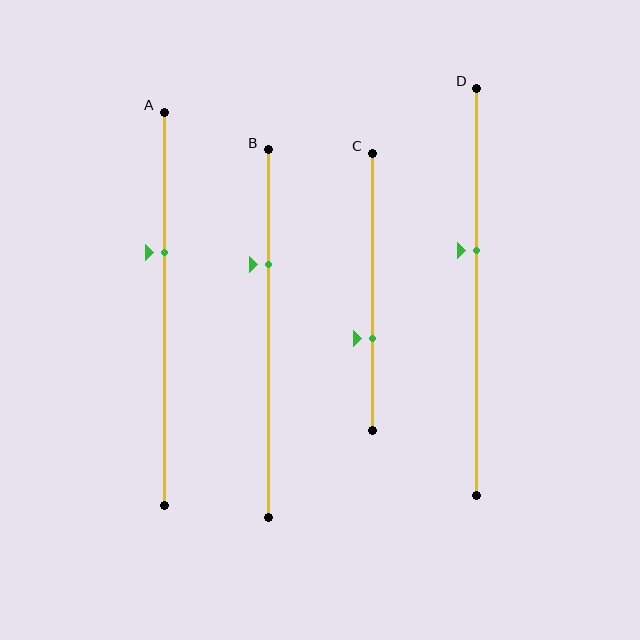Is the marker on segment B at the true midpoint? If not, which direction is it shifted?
No, the marker on segment B is shifted upward by about 19% of the segment length.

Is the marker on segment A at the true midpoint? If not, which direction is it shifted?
No, the marker on segment A is shifted upward by about 14% of the segment length.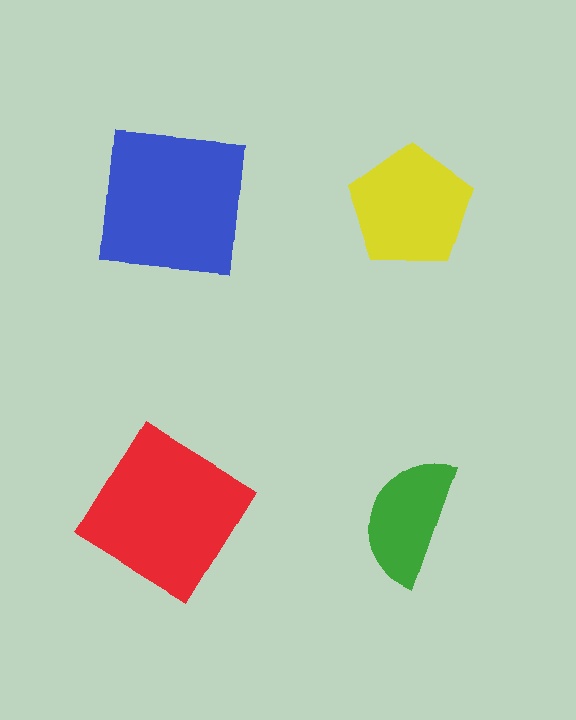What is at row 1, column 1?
A blue square.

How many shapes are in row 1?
2 shapes.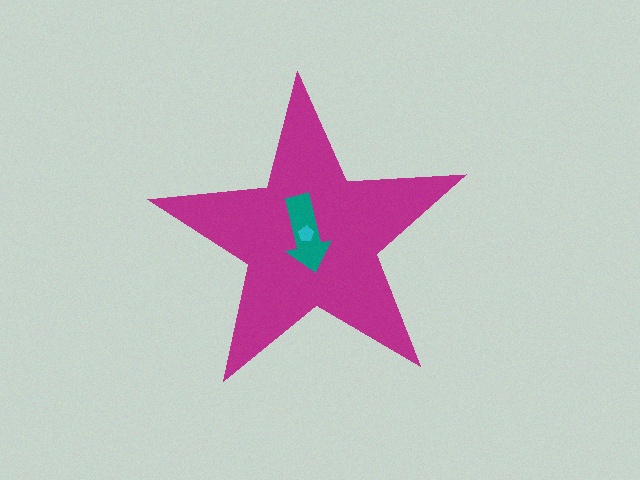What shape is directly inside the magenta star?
The teal arrow.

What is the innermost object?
The cyan pentagon.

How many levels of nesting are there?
3.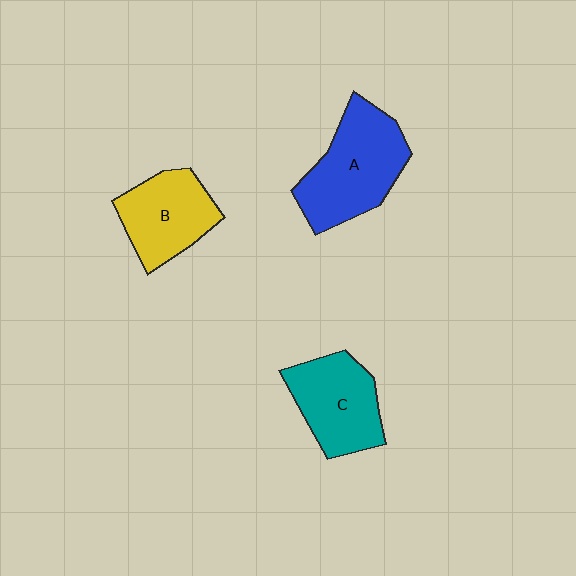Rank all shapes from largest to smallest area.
From largest to smallest: A (blue), C (teal), B (yellow).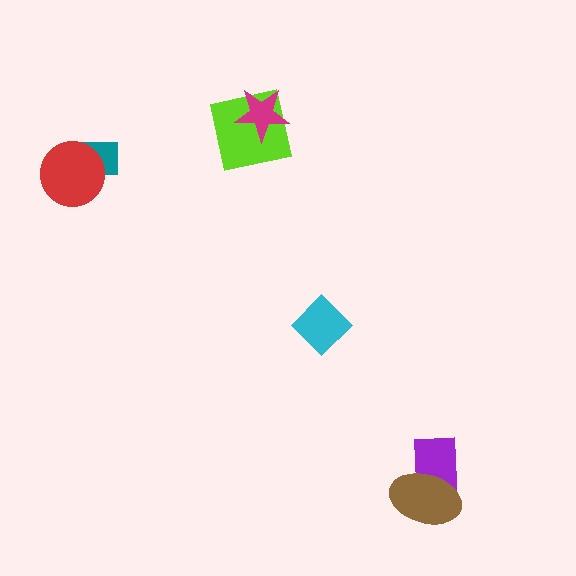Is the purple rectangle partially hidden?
Yes, it is partially covered by another shape.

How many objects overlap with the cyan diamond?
0 objects overlap with the cyan diamond.